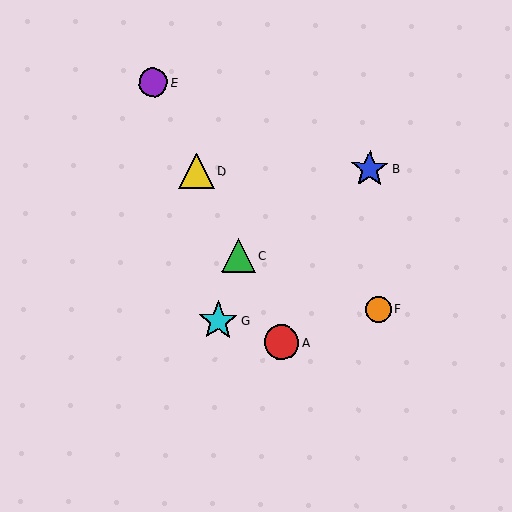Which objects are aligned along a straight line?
Objects A, C, D, E are aligned along a straight line.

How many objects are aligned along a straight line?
4 objects (A, C, D, E) are aligned along a straight line.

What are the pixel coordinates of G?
Object G is at (218, 321).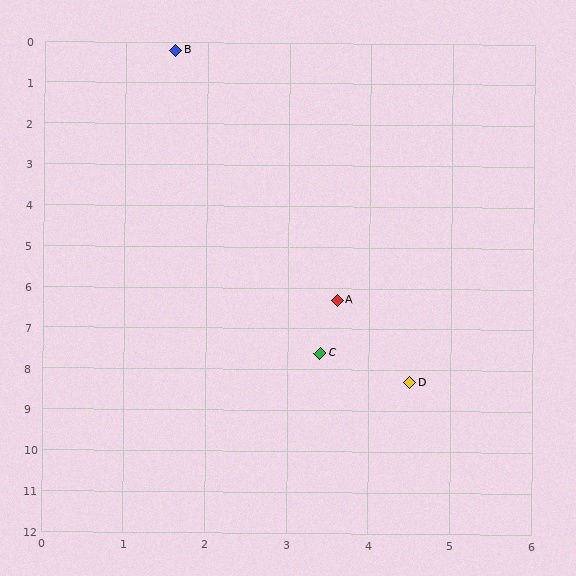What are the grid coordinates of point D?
Point D is at approximately (4.5, 8.3).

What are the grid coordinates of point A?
Point A is at approximately (3.6, 6.3).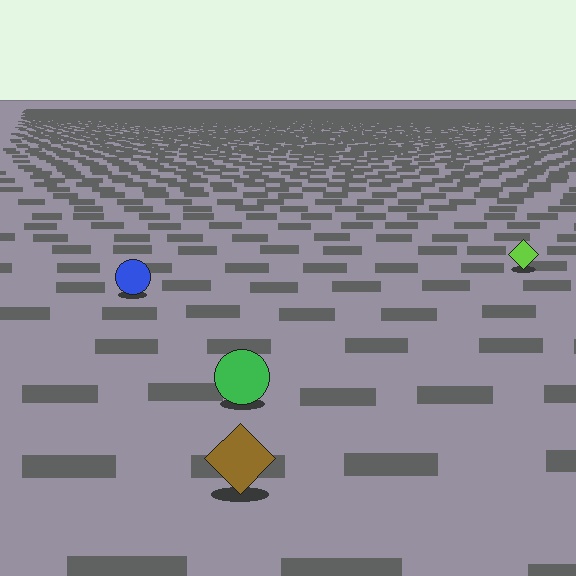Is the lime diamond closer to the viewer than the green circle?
No. The green circle is closer — you can tell from the texture gradient: the ground texture is coarser near it.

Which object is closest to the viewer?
The brown diamond is closest. The texture marks near it are larger and more spread out.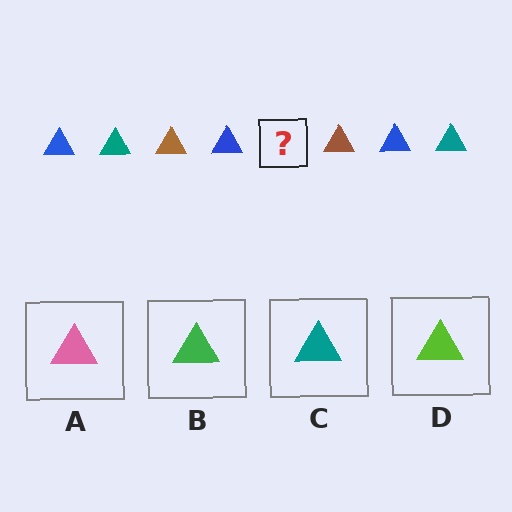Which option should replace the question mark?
Option C.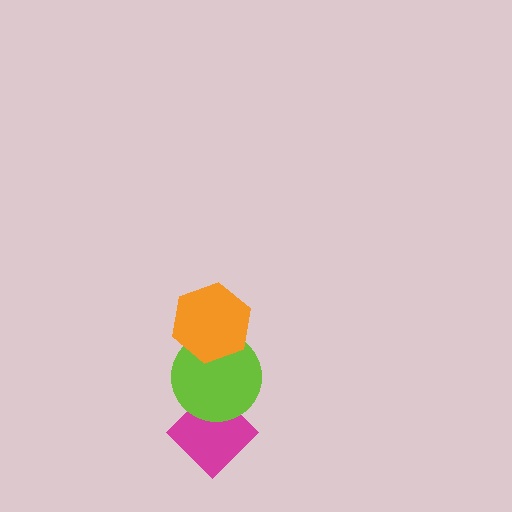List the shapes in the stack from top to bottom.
From top to bottom: the orange hexagon, the lime circle, the magenta diamond.